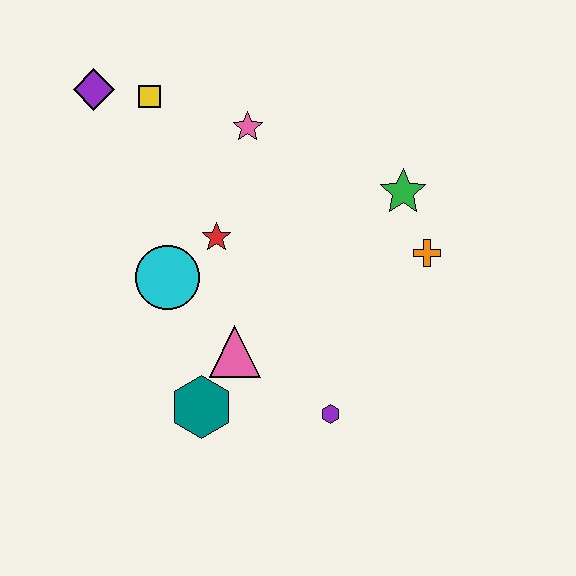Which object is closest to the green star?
The orange cross is closest to the green star.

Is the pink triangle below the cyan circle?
Yes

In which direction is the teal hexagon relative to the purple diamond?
The teal hexagon is below the purple diamond.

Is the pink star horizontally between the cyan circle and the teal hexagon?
No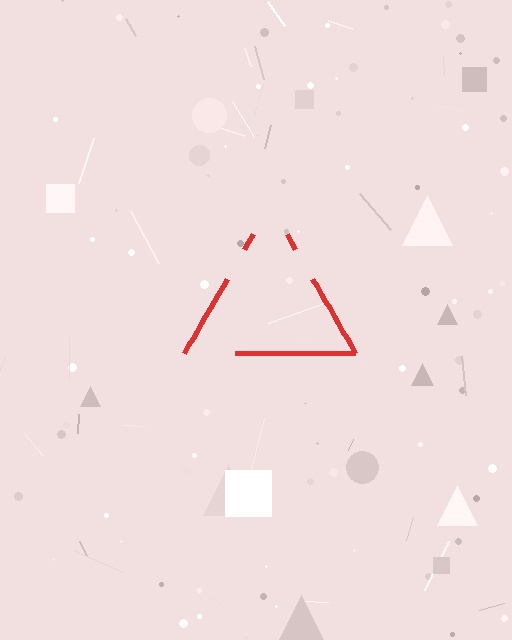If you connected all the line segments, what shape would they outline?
They would outline a triangle.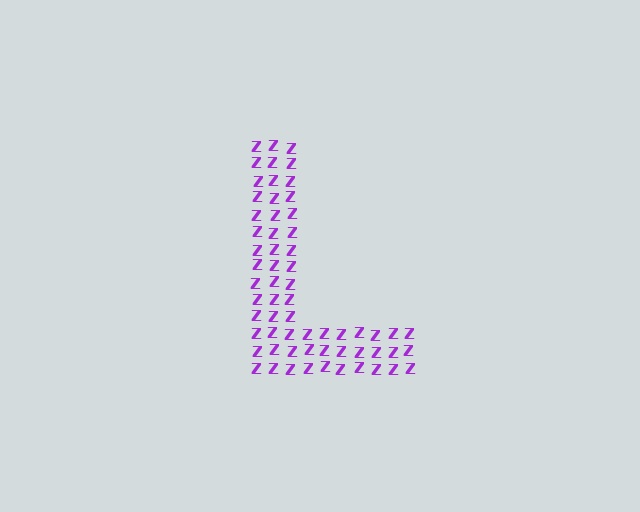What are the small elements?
The small elements are letter Z's.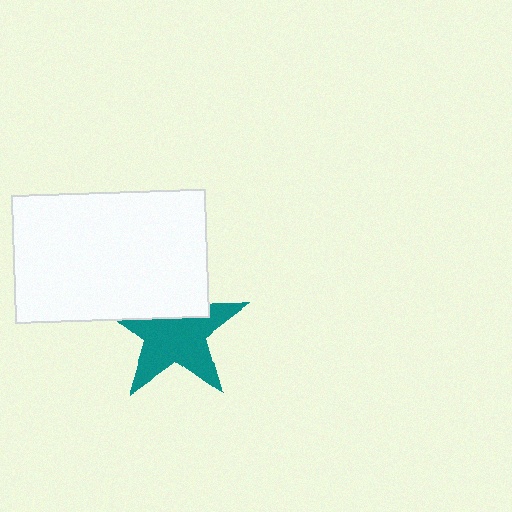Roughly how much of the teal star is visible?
Most of it is visible (roughly 67%).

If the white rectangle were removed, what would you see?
You would see the complete teal star.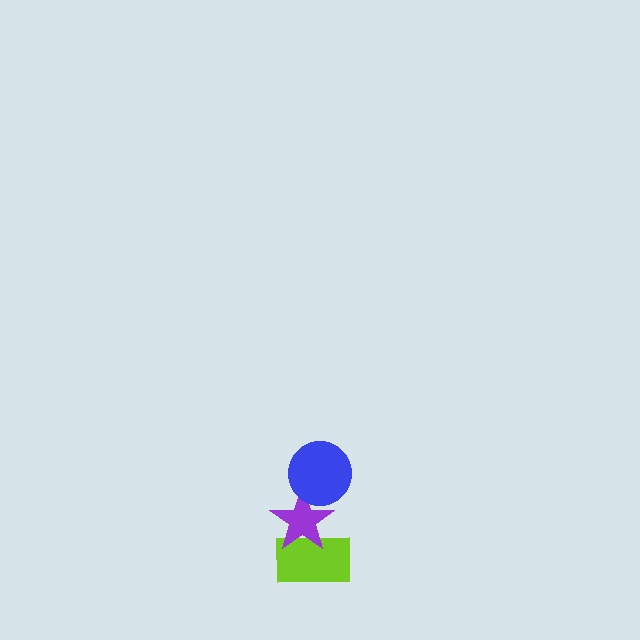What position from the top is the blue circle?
The blue circle is 1st from the top.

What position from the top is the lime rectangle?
The lime rectangle is 3rd from the top.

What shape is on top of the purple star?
The blue circle is on top of the purple star.